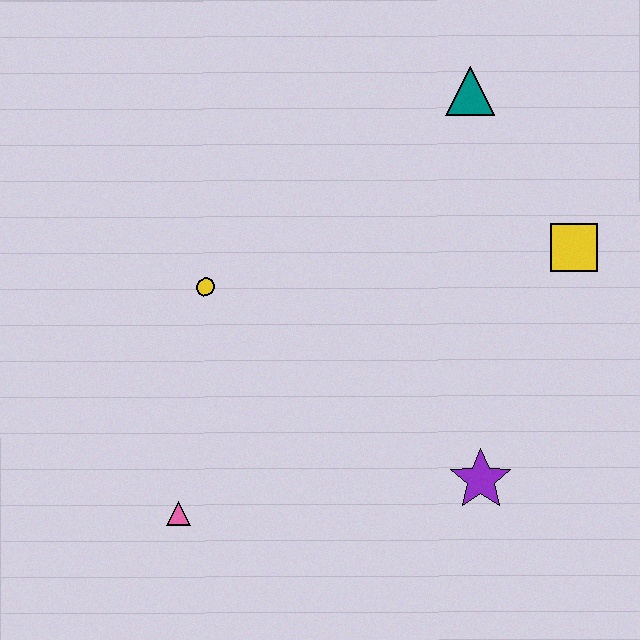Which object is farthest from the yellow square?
The pink triangle is farthest from the yellow square.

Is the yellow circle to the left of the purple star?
Yes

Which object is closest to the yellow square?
The teal triangle is closest to the yellow square.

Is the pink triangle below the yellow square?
Yes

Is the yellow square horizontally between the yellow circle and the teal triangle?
No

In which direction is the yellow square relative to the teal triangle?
The yellow square is below the teal triangle.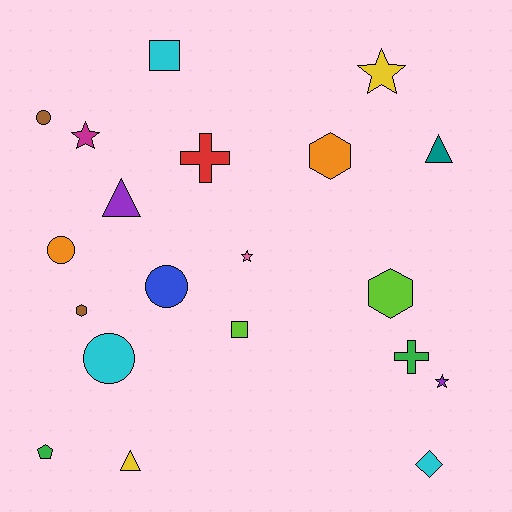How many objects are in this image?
There are 20 objects.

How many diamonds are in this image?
There is 1 diamond.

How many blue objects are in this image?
There is 1 blue object.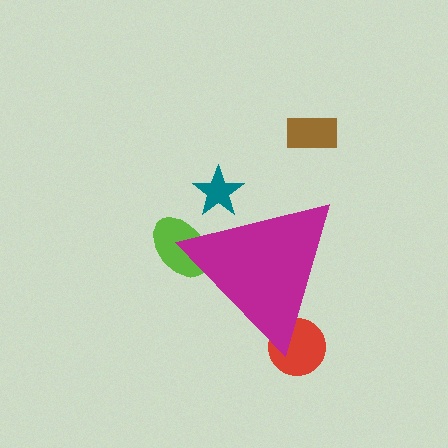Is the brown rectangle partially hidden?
No, the brown rectangle is fully visible.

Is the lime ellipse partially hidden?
Yes, the lime ellipse is partially hidden behind the magenta triangle.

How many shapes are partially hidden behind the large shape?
3 shapes are partially hidden.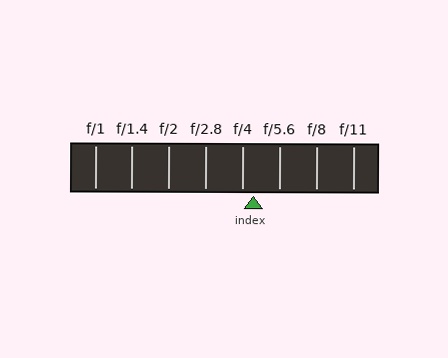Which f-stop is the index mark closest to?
The index mark is closest to f/4.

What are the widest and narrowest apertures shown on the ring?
The widest aperture shown is f/1 and the narrowest is f/11.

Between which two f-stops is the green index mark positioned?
The index mark is between f/4 and f/5.6.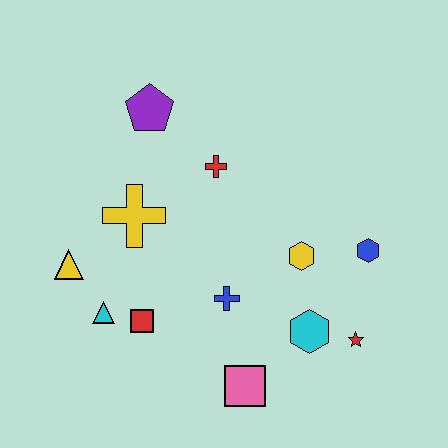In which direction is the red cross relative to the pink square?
The red cross is above the pink square.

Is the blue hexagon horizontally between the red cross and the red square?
No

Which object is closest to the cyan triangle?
The red square is closest to the cyan triangle.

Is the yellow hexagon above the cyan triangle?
Yes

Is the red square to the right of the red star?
No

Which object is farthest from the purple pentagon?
The red star is farthest from the purple pentagon.